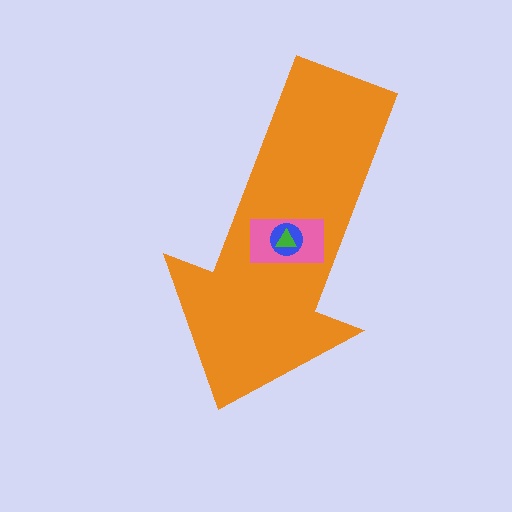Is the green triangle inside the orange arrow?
Yes.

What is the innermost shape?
The green triangle.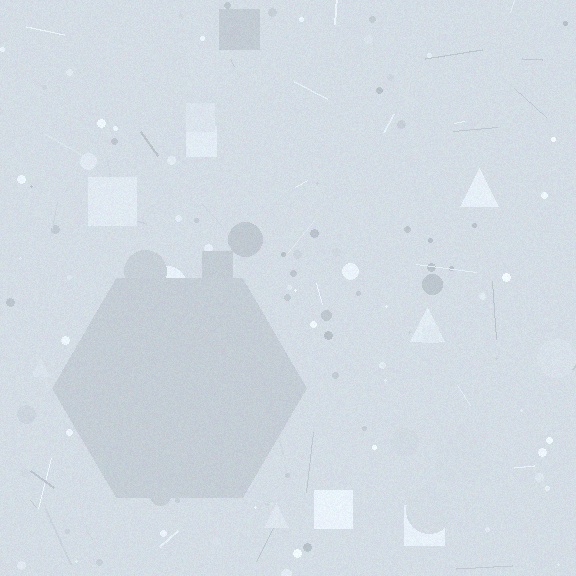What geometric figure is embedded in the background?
A hexagon is embedded in the background.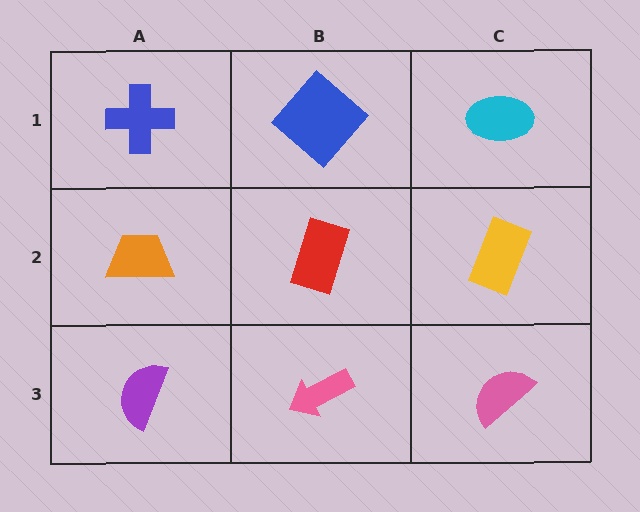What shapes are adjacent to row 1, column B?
A red rectangle (row 2, column B), a blue cross (row 1, column A), a cyan ellipse (row 1, column C).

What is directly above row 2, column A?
A blue cross.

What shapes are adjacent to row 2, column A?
A blue cross (row 1, column A), a purple semicircle (row 3, column A), a red rectangle (row 2, column B).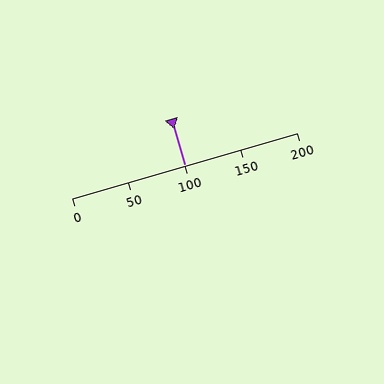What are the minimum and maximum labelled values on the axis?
The axis runs from 0 to 200.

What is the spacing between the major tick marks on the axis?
The major ticks are spaced 50 apart.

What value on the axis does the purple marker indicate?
The marker indicates approximately 100.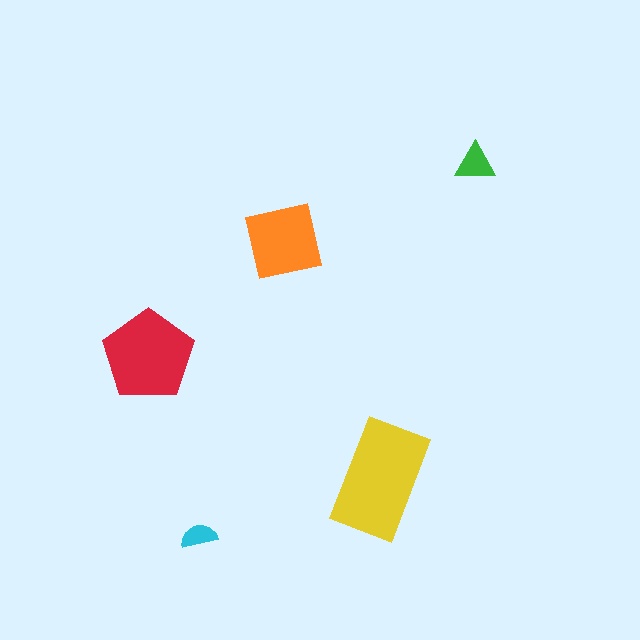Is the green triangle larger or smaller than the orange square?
Smaller.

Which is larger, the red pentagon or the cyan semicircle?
The red pentagon.